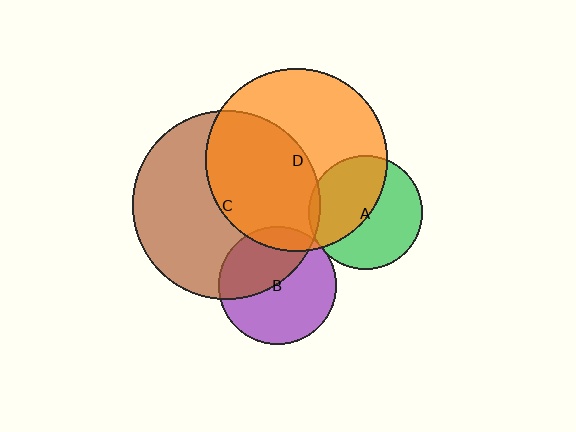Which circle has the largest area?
Circle C (brown).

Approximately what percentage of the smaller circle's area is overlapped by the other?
Approximately 5%.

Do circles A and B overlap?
Yes.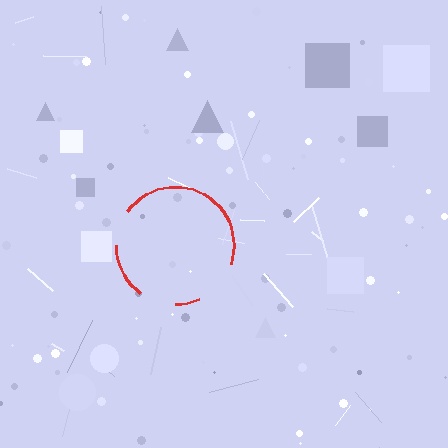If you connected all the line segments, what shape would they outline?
They would outline a circle.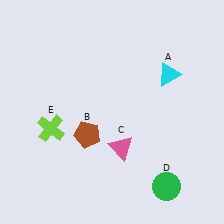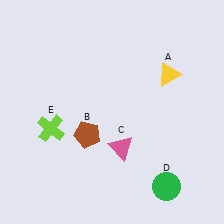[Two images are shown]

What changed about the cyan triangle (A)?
In Image 1, A is cyan. In Image 2, it changed to yellow.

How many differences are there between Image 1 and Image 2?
There is 1 difference between the two images.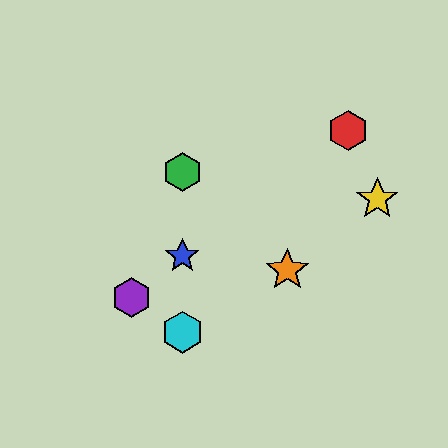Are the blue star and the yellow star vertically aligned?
No, the blue star is at x≈182 and the yellow star is at x≈377.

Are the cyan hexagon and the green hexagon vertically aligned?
Yes, both are at x≈182.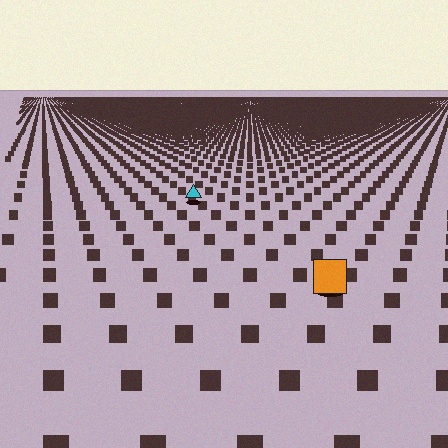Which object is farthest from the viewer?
The cyan triangle is farthest from the viewer. It appears smaller and the ground texture around it is denser.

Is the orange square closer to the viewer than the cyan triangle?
Yes. The orange square is closer — you can tell from the texture gradient: the ground texture is coarser near it.